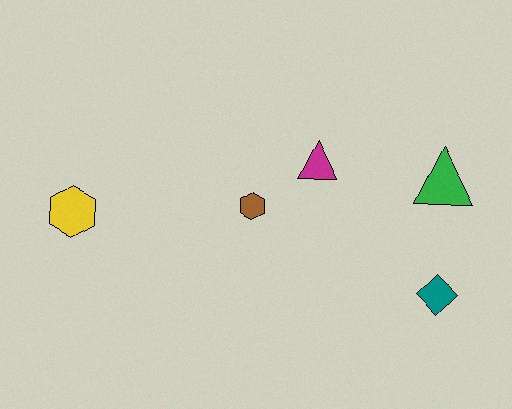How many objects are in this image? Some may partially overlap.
There are 5 objects.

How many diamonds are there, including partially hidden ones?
There is 1 diamond.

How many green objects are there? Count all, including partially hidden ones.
There is 1 green object.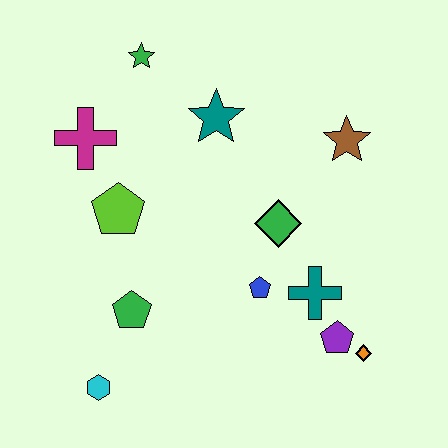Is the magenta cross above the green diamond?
Yes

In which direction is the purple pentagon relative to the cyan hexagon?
The purple pentagon is to the right of the cyan hexagon.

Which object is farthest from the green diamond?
The cyan hexagon is farthest from the green diamond.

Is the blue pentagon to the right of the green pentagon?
Yes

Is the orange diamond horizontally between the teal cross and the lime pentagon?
No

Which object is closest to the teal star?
The green star is closest to the teal star.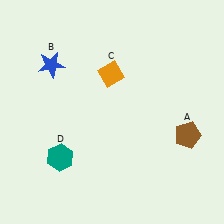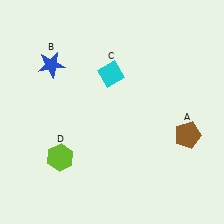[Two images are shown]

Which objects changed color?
C changed from orange to cyan. D changed from teal to lime.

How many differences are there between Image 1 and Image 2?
There are 2 differences between the two images.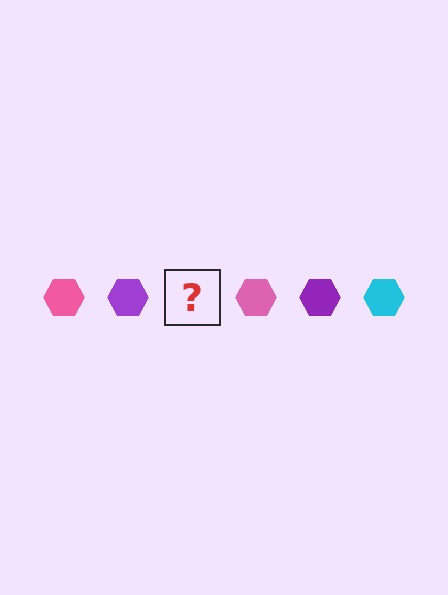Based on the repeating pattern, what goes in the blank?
The blank should be a cyan hexagon.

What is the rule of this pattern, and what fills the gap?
The rule is that the pattern cycles through pink, purple, cyan hexagons. The gap should be filled with a cyan hexagon.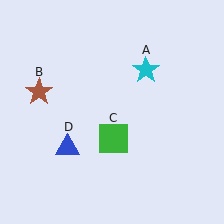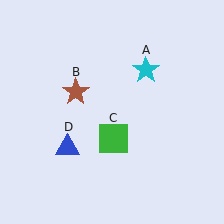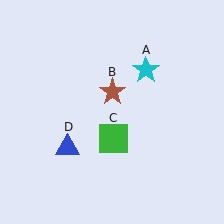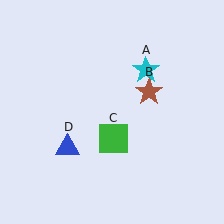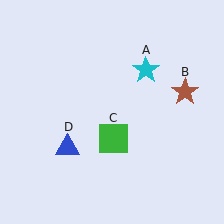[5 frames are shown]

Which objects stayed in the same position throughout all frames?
Cyan star (object A) and green square (object C) and blue triangle (object D) remained stationary.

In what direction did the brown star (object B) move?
The brown star (object B) moved right.